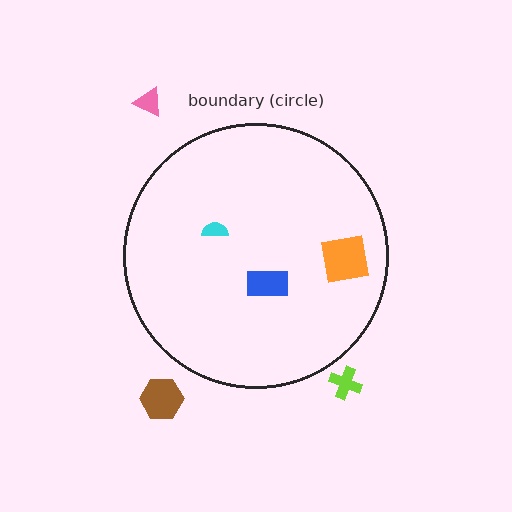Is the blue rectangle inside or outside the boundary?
Inside.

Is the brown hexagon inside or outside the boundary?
Outside.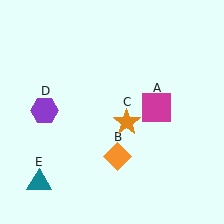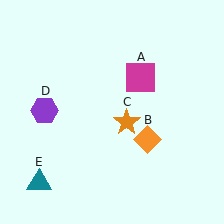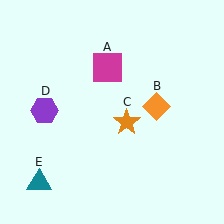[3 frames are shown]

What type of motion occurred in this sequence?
The magenta square (object A), orange diamond (object B) rotated counterclockwise around the center of the scene.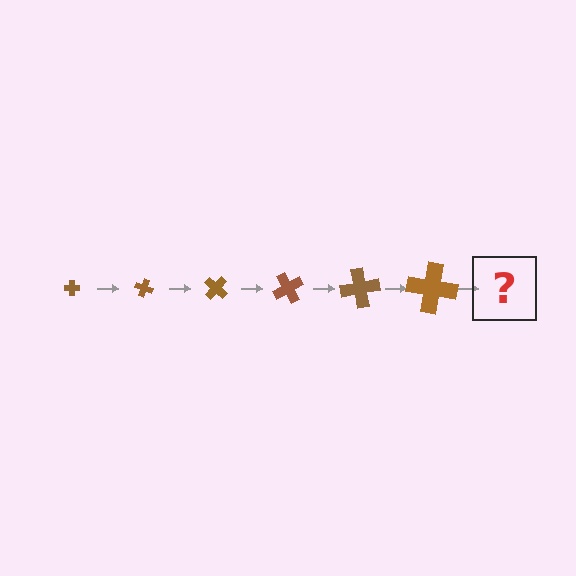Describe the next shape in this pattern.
It should be a cross, larger than the previous one and rotated 120 degrees from the start.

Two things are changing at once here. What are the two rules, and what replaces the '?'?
The two rules are that the cross grows larger each step and it rotates 20 degrees each step. The '?' should be a cross, larger than the previous one and rotated 120 degrees from the start.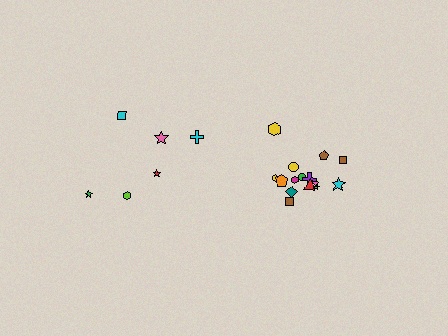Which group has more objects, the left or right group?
The right group.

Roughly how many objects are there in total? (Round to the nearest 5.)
Roughly 20 objects in total.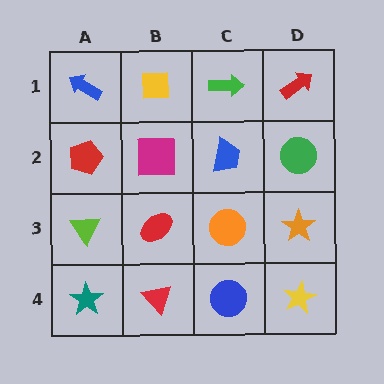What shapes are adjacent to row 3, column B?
A magenta square (row 2, column B), a red triangle (row 4, column B), a lime triangle (row 3, column A), an orange circle (row 3, column C).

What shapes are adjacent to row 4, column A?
A lime triangle (row 3, column A), a red triangle (row 4, column B).